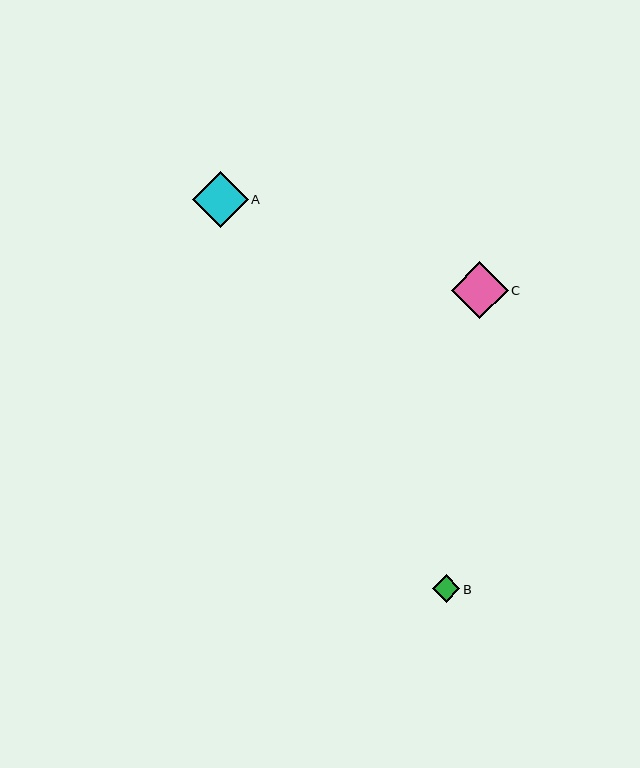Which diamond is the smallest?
Diamond B is the smallest with a size of approximately 28 pixels.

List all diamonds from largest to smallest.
From largest to smallest: C, A, B.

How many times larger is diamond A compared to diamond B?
Diamond A is approximately 2.0 times the size of diamond B.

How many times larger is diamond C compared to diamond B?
Diamond C is approximately 2.1 times the size of diamond B.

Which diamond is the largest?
Diamond C is the largest with a size of approximately 57 pixels.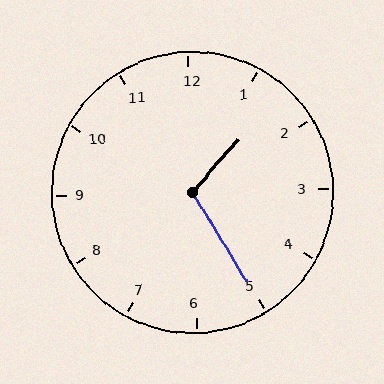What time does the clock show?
1:25.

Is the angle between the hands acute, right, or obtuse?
It is obtuse.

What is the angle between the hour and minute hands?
Approximately 108 degrees.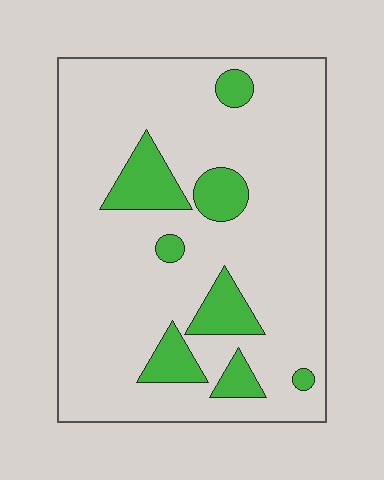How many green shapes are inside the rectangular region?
8.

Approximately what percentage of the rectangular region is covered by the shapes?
Approximately 15%.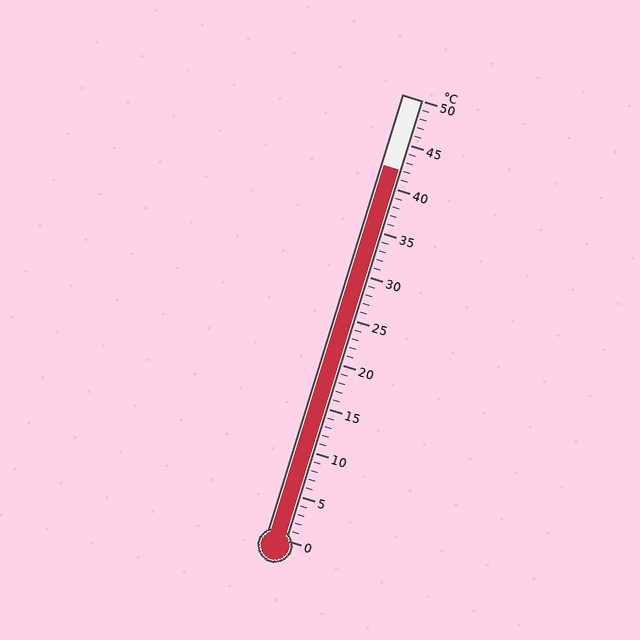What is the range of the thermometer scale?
The thermometer scale ranges from 0°C to 50°C.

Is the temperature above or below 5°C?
The temperature is above 5°C.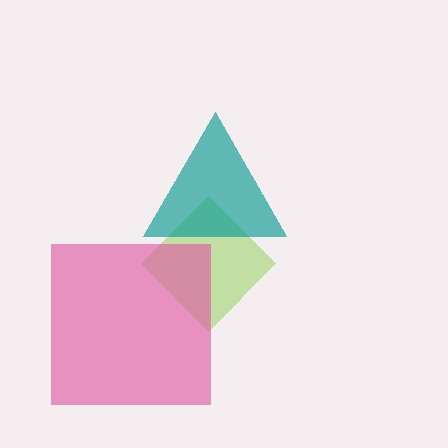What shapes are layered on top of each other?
The layered shapes are: a lime diamond, a pink square, a teal triangle.